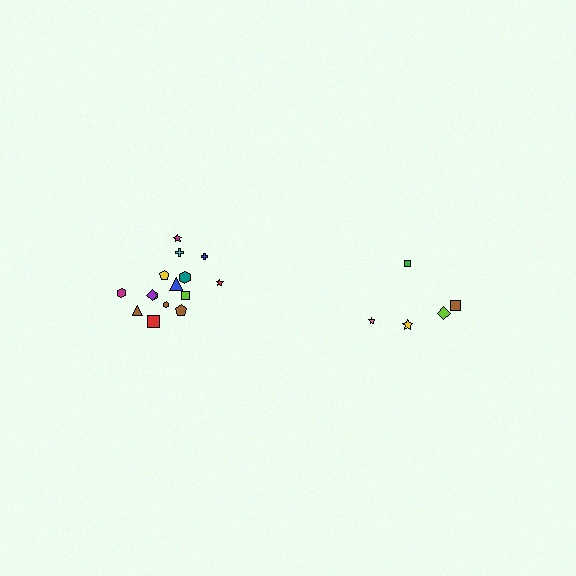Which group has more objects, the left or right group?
The left group.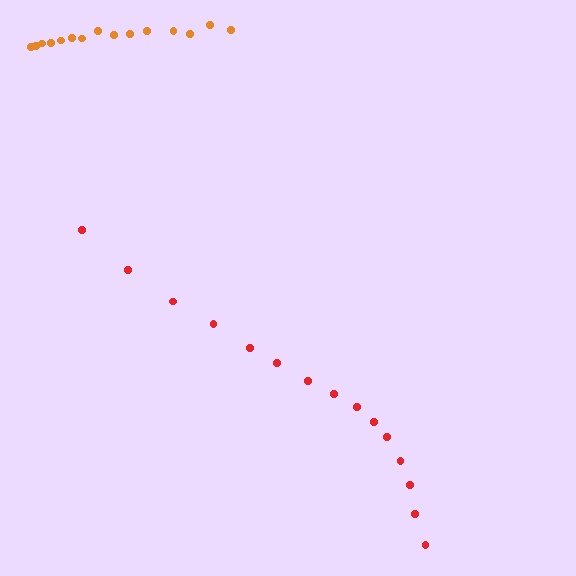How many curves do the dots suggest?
There are 2 distinct paths.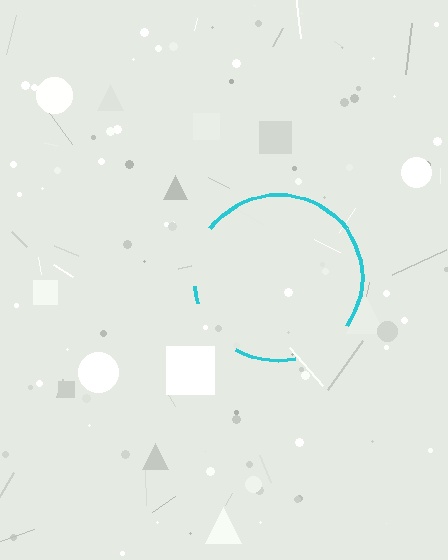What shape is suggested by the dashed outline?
The dashed outline suggests a circle.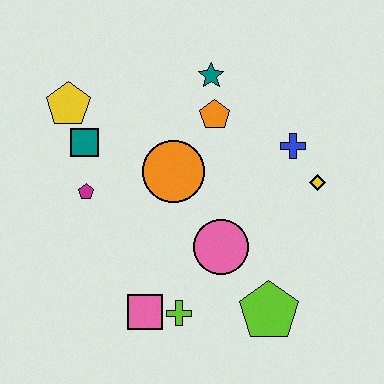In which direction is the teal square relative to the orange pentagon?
The teal square is to the left of the orange pentagon.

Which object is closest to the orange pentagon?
The teal star is closest to the orange pentagon.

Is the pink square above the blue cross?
No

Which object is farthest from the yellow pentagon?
The lime pentagon is farthest from the yellow pentagon.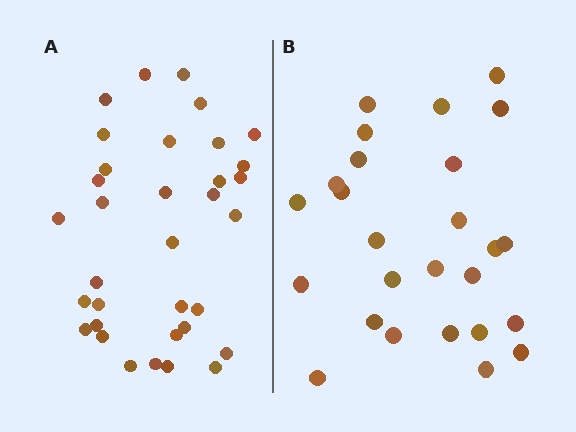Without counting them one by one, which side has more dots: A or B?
Region A (the left region) has more dots.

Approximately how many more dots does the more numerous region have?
Region A has roughly 8 or so more dots than region B.